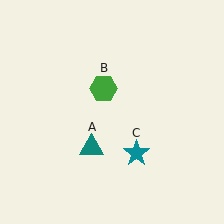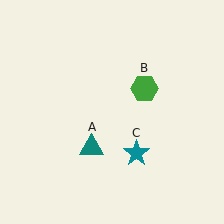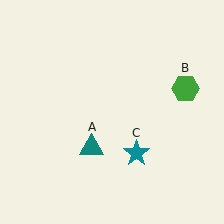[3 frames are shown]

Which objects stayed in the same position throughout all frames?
Teal triangle (object A) and teal star (object C) remained stationary.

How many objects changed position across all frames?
1 object changed position: green hexagon (object B).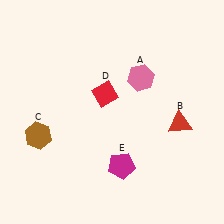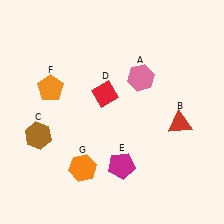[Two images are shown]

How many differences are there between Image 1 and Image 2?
There are 2 differences between the two images.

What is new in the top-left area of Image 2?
An orange pentagon (F) was added in the top-left area of Image 2.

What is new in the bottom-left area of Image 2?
An orange hexagon (G) was added in the bottom-left area of Image 2.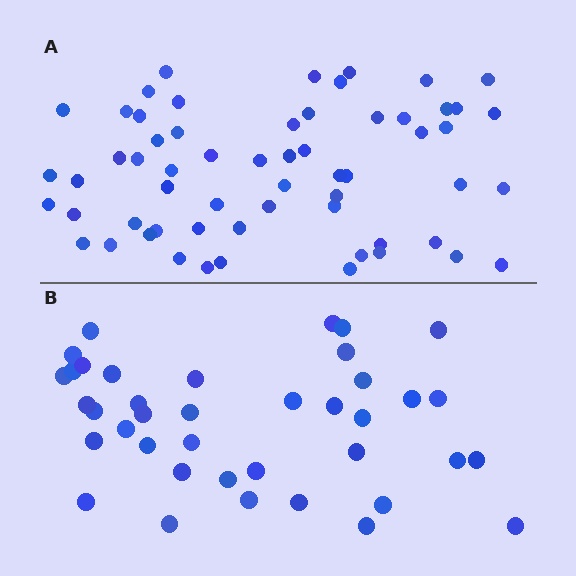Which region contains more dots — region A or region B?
Region A (the top region) has more dots.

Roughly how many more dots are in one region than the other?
Region A has approximately 20 more dots than region B.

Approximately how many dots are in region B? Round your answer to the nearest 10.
About 40 dots. (The exact count is 39, which rounds to 40.)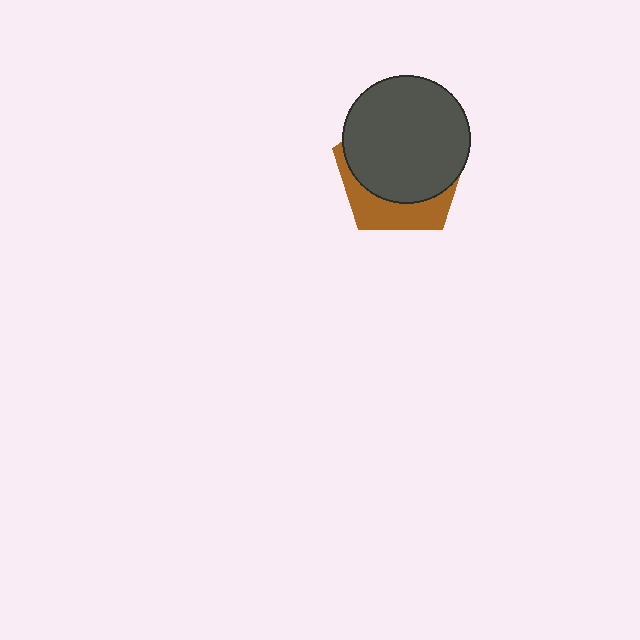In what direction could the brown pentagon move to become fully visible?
The brown pentagon could move down. That would shift it out from behind the dark gray circle entirely.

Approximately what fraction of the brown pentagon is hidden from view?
Roughly 70% of the brown pentagon is hidden behind the dark gray circle.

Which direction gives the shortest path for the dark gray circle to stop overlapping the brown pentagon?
Moving up gives the shortest separation.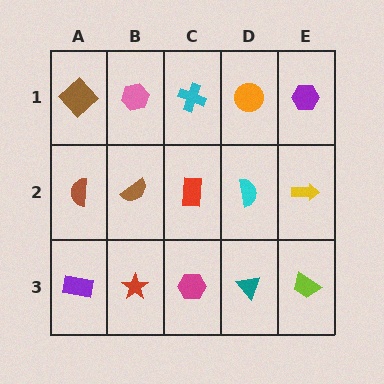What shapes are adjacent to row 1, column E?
A yellow arrow (row 2, column E), an orange circle (row 1, column D).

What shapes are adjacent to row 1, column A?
A brown semicircle (row 2, column A), a pink hexagon (row 1, column B).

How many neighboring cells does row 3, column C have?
3.